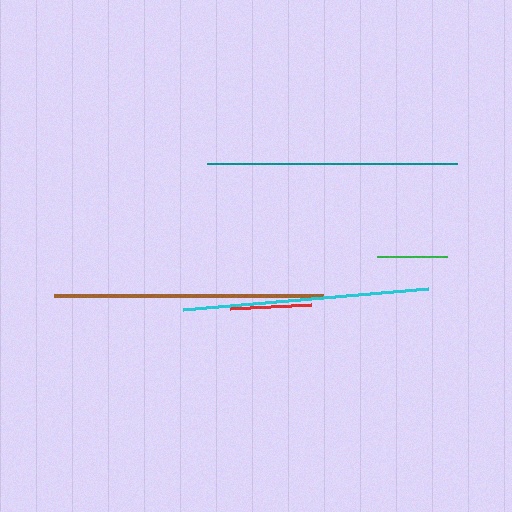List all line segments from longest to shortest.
From longest to shortest: brown, teal, cyan, red, green.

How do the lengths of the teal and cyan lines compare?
The teal and cyan lines are approximately the same length.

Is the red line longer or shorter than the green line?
The red line is longer than the green line.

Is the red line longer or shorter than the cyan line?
The cyan line is longer than the red line.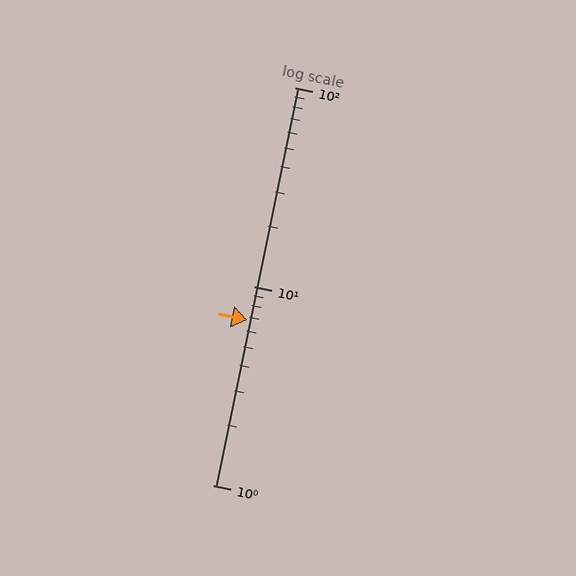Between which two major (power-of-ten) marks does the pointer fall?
The pointer is between 1 and 10.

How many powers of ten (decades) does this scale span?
The scale spans 2 decades, from 1 to 100.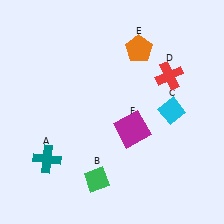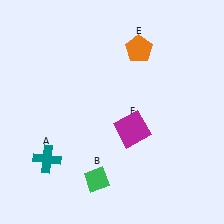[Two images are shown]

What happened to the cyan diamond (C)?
The cyan diamond (C) was removed in Image 2. It was in the top-right area of Image 1.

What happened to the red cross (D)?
The red cross (D) was removed in Image 2. It was in the top-right area of Image 1.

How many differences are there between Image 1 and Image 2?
There are 2 differences between the two images.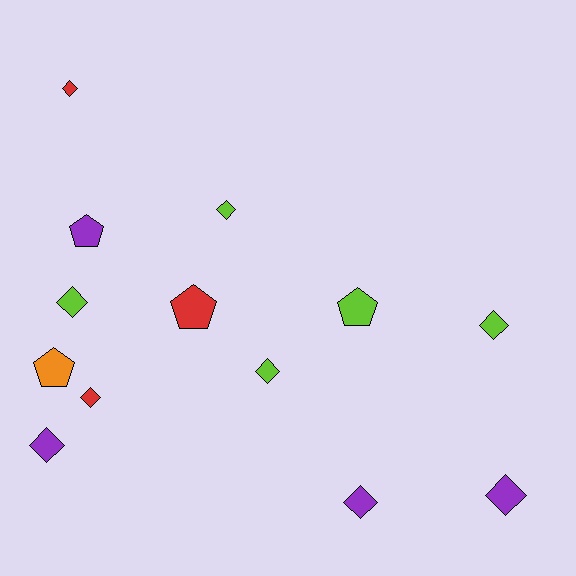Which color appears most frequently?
Lime, with 5 objects.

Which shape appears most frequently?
Diamond, with 9 objects.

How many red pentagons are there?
There is 1 red pentagon.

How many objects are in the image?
There are 13 objects.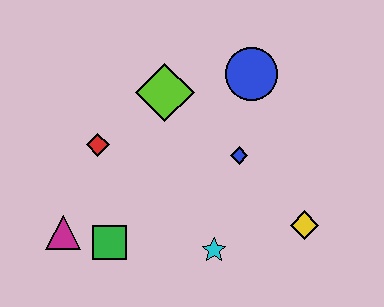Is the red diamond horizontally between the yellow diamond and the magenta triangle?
Yes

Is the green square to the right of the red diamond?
Yes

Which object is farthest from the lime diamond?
The yellow diamond is farthest from the lime diamond.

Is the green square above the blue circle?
No